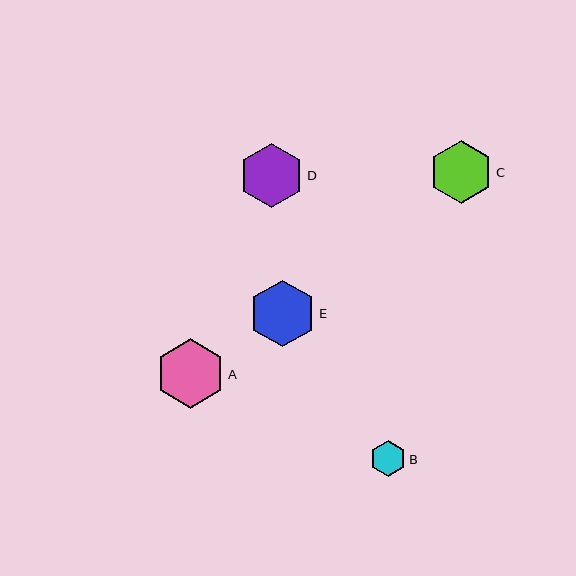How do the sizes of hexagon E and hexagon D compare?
Hexagon E and hexagon D are approximately the same size.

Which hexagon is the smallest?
Hexagon B is the smallest with a size of approximately 36 pixels.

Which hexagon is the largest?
Hexagon A is the largest with a size of approximately 69 pixels.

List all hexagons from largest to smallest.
From largest to smallest: A, E, D, C, B.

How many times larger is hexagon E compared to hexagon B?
Hexagon E is approximately 1.9 times the size of hexagon B.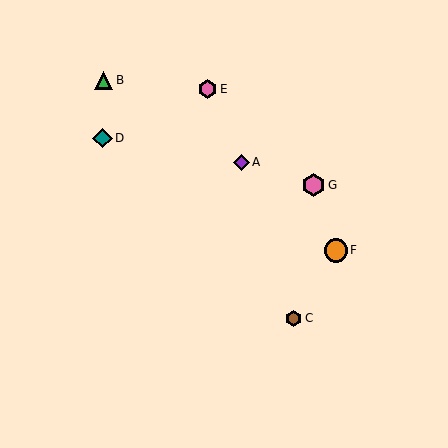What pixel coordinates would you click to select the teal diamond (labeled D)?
Click at (102, 138) to select the teal diamond D.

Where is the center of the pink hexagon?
The center of the pink hexagon is at (313, 185).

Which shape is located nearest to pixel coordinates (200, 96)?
The pink hexagon (labeled E) at (207, 89) is nearest to that location.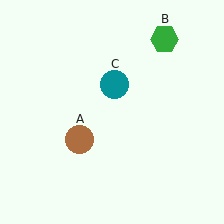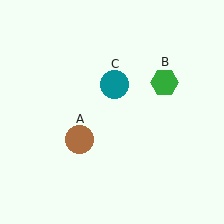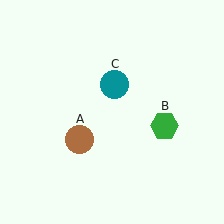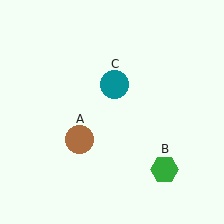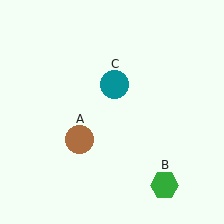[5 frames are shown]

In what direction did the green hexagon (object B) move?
The green hexagon (object B) moved down.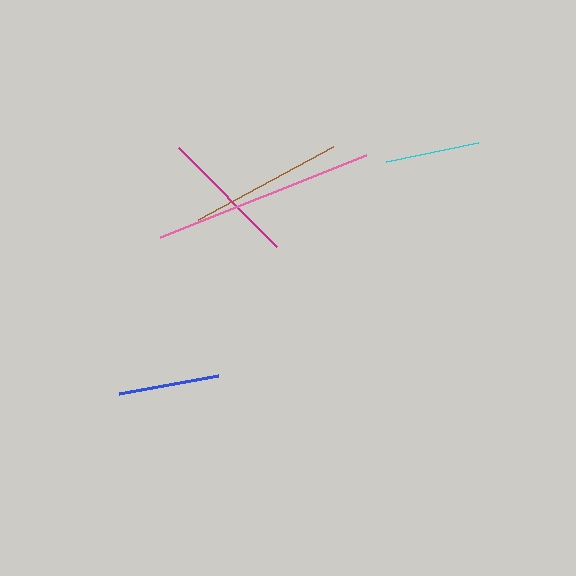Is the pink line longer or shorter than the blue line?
The pink line is longer than the blue line.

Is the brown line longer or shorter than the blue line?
The brown line is longer than the blue line.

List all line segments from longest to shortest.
From longest to shortest: pink, brown, magenta, blue, cyan.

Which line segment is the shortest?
The cyan line is the shortest at approximately 93 pixels.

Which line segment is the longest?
The pink line is the longest at approximately 222 pixels.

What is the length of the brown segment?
The brown segment is approximately 153 pixels long.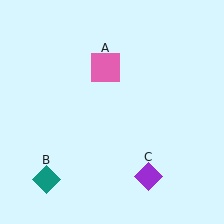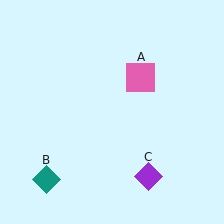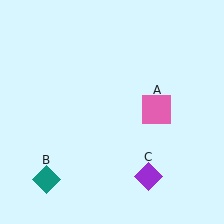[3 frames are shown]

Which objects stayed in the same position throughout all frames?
Teal diamond (object B) and purple diamond (object C) remained stationary.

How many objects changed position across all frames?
1 object changed position: pink square (object A).